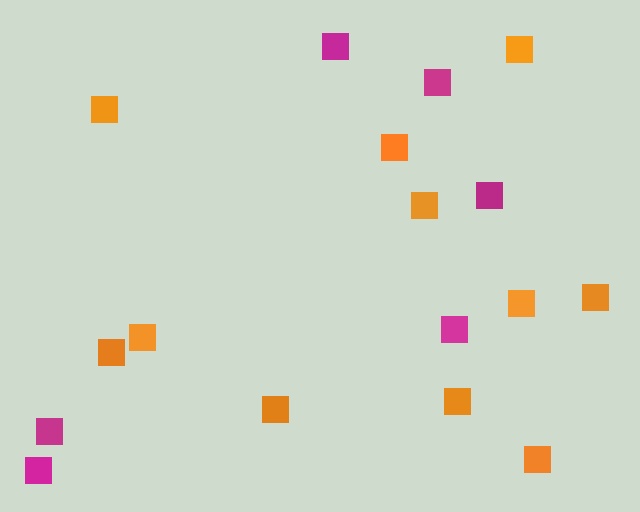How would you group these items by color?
There are 2 groups: one group of magenta squares (6) and one group of orange squares (11).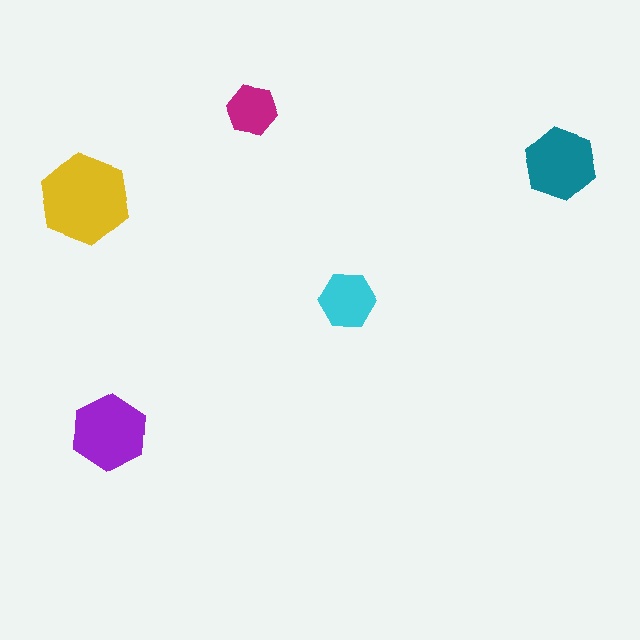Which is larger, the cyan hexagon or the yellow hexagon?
The yellow one.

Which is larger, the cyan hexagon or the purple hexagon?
The purple one.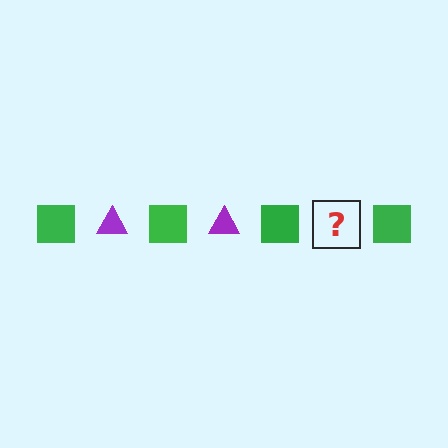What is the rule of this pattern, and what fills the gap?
The rule is that the pattern alternates between green square and purple triangle. The gap should be filled with a purple triangle.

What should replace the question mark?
The question mark should be replaced with a purple triangle.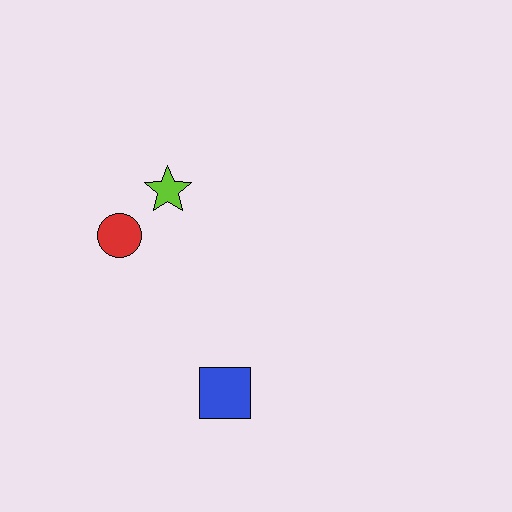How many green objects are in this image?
There are no green objects.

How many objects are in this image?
There are 3 objects.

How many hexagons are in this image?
There are no hexagons.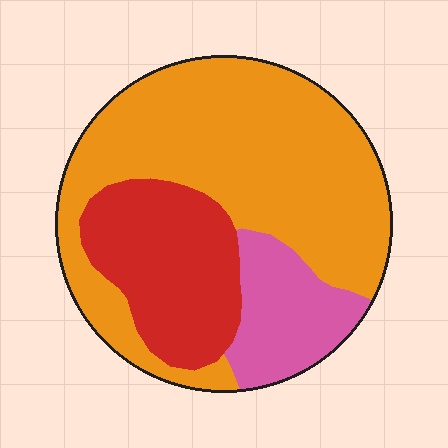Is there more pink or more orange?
Orange.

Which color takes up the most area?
Orange, at roughly 60%.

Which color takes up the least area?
Pink, at roughly 15%.